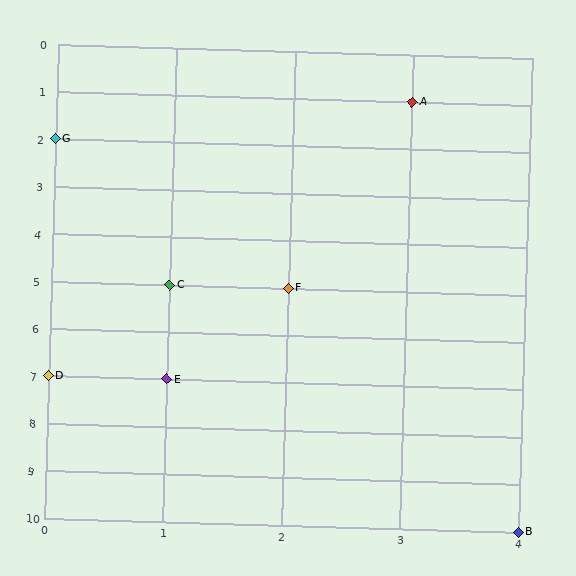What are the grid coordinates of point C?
Point C is at grid coordinates (1, 5).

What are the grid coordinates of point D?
Point D is at grid coordinates (0, 7).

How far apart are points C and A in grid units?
Points C and A are 2 columns and 4 rows apart (about 4.5 grid units diagonally).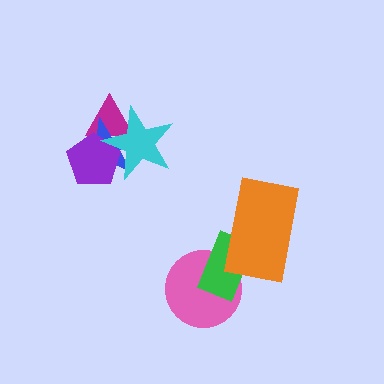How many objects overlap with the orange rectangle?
1 object overlaps with the orange rectangle.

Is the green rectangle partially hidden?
Yes, it is partially covered by another shape.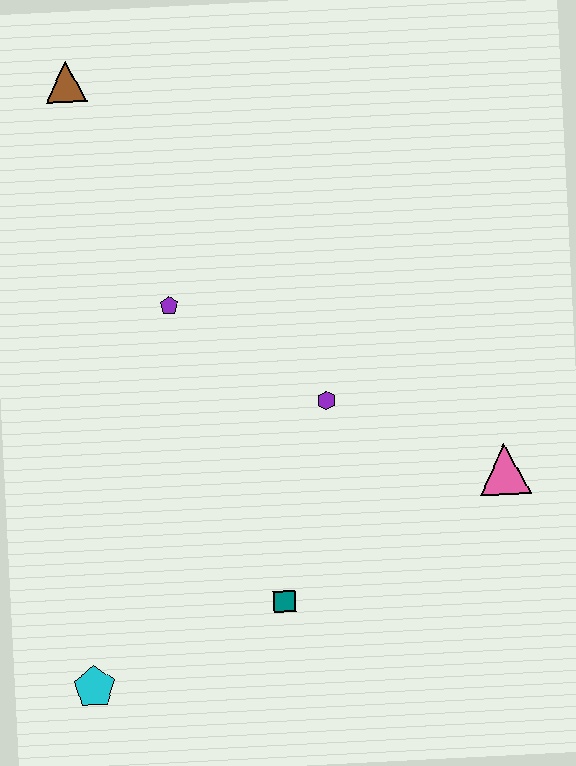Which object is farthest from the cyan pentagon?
The brown triangle is farthest from the cyan pentagon.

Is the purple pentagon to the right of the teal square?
No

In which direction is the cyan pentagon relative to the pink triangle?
The cyan pentagon is to the left of the pink triangle.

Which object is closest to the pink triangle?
The purple hexagon is closest to the pink triangle.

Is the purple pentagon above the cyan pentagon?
Yes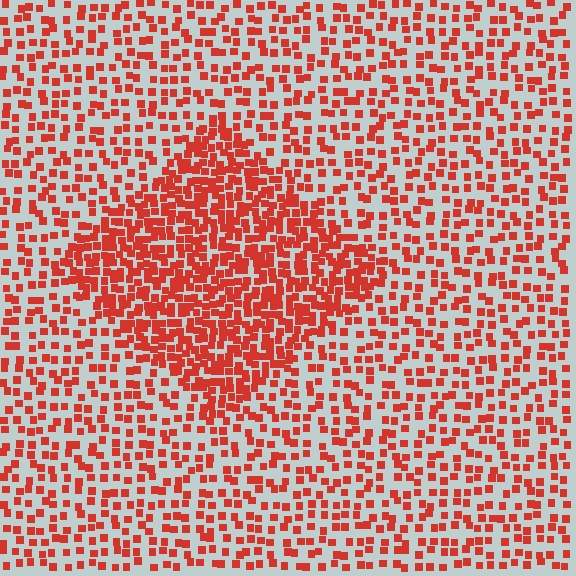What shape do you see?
I see a diamond.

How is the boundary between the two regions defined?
The boundary is defined by a change in element density (approximately 2.1x ratio). All elements are the same color, size, and shape.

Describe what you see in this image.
The image contains small red elements arranged at two different densities. A diamond-shaped region is visible where the elements are more densely packed than the surrounding area.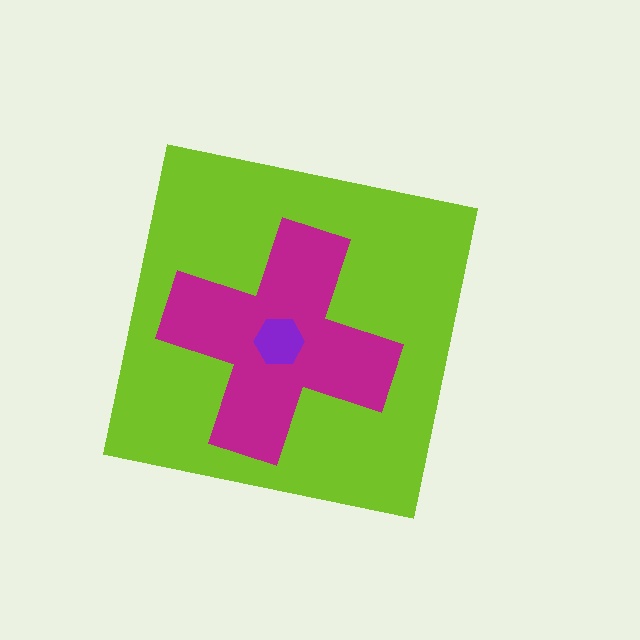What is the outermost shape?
The lime square.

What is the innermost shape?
The purple hexagon.